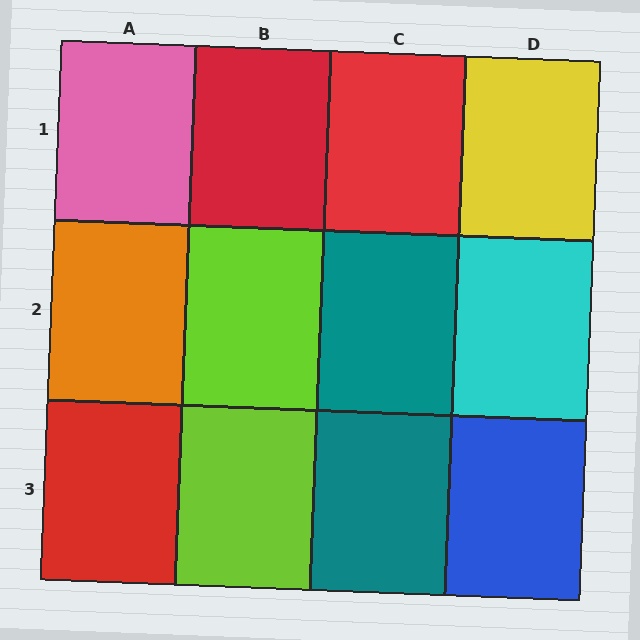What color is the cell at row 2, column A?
Orange.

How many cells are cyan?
1 cell is cyan.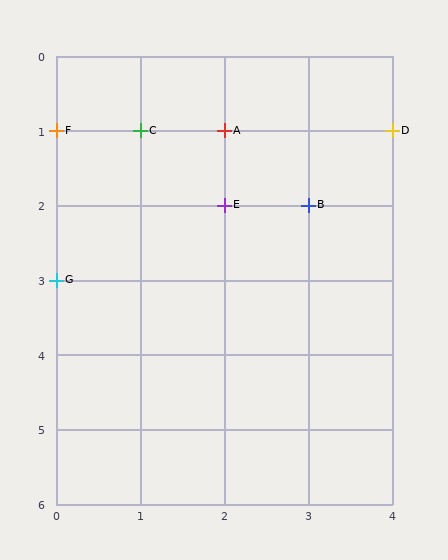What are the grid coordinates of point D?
Point D is at grid coordinates (4, 1).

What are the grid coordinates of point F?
Point F is at grid coordinates (0, 1).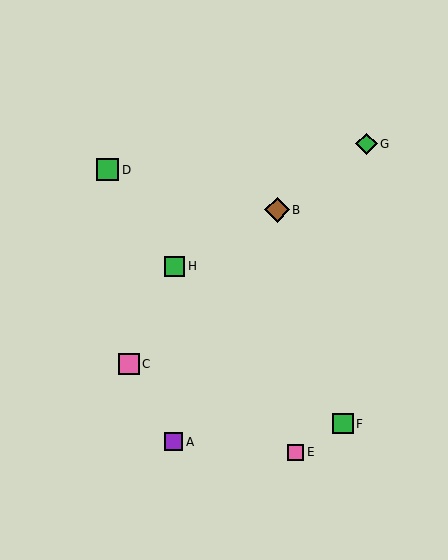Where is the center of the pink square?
The center of the pink square is at (296, 452).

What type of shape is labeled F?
Shape F is a green square.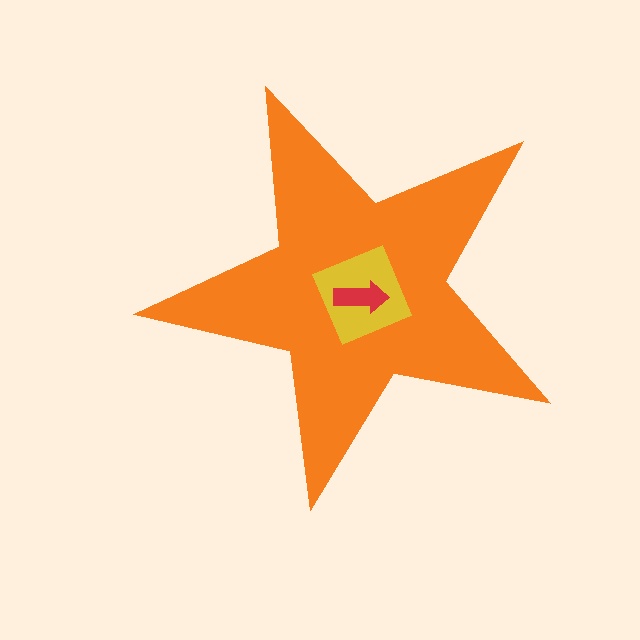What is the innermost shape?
The red arrow.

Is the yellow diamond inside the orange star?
Yes.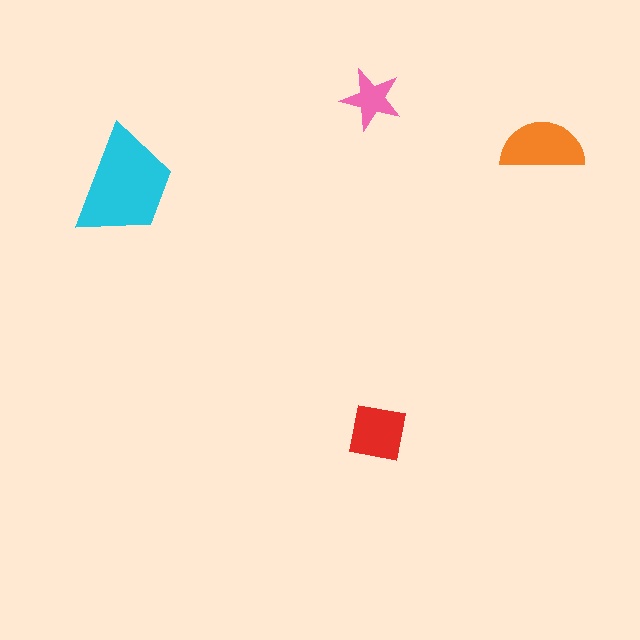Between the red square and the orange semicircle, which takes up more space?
The orange semicircle.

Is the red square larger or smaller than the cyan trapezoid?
Smaller.